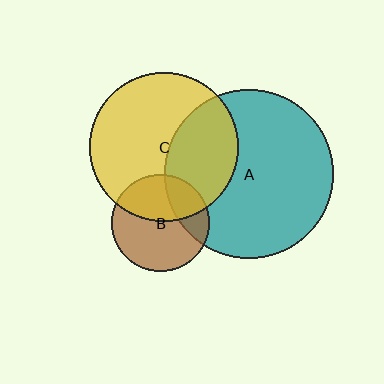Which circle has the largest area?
Circle A (teal).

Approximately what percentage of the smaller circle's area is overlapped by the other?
Approximately 40%.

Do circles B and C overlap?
Yes.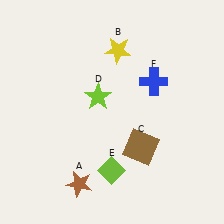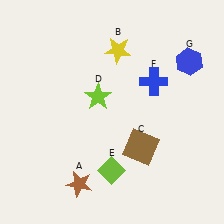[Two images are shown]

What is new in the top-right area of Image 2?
A blue hexagon (G) was added in the top-right area of Image 2.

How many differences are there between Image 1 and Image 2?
There is 1 difference between the two images.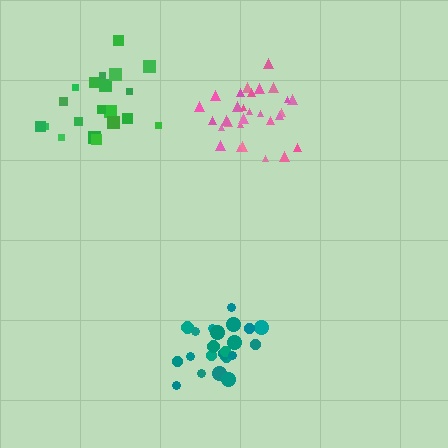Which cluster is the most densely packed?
Pink.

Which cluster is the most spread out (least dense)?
Green.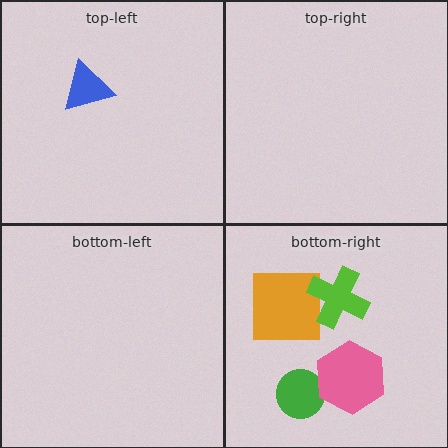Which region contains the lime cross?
The bottom-right region.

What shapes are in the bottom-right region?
The orange square, the lime cross, the green circle, the pink hexagon.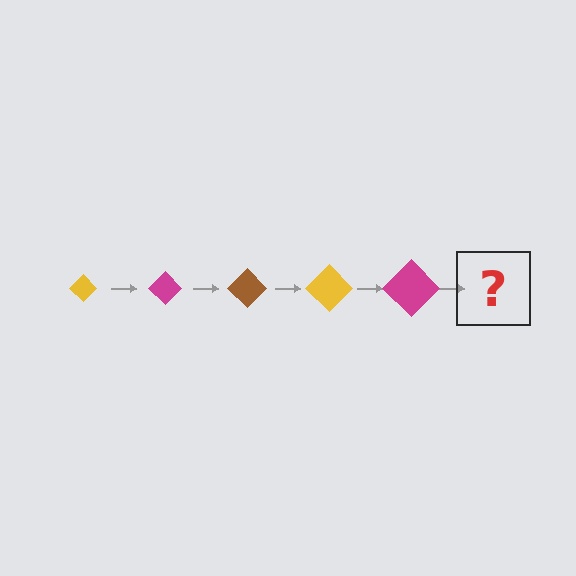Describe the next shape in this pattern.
It should be a brown diamond, larger than the previous one.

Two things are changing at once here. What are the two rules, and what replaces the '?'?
The two rules are that the diamond grows larger each step and the color cycles through yellow, magenta, and brown. The '?' should be a brown diamond, larger than the previous one.